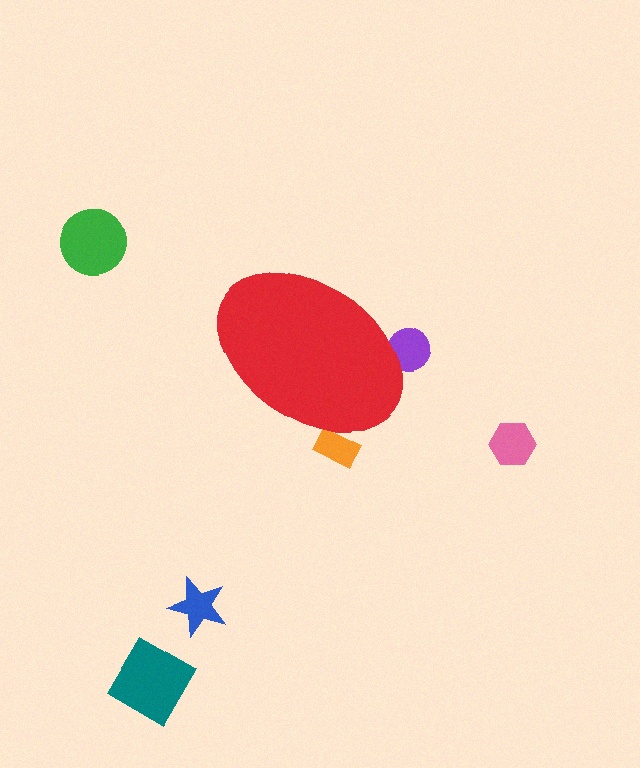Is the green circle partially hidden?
No, the green circle is fully visible.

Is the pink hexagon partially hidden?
No, the pink hexagon is fully visible.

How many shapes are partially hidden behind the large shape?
2 shapes are partially hidden.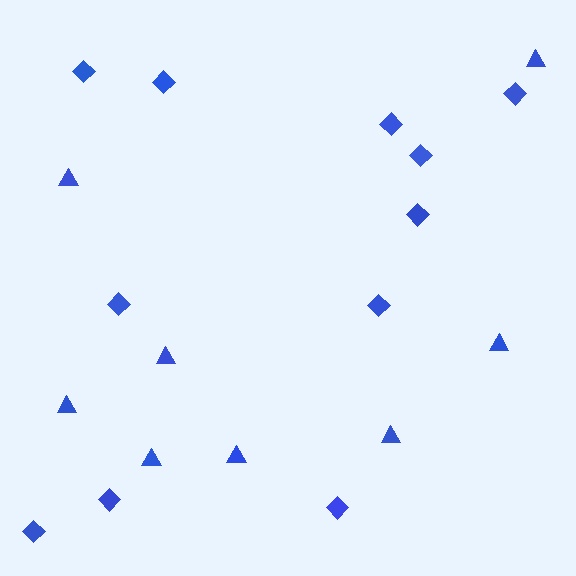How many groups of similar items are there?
There are 2 groups: one group of diamonds (11) and one group of triangles (8).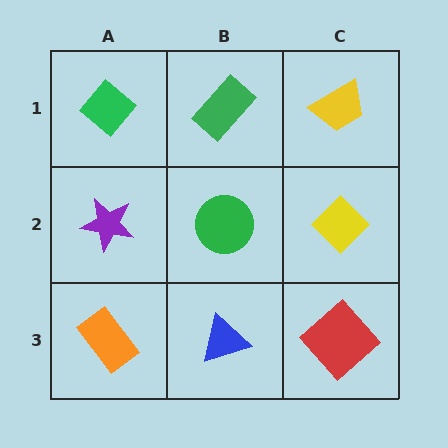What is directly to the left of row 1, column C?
A green rectangle.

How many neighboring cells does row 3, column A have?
2.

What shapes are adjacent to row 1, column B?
A green circle (row 2, column B), a green diamond (row 1, column A), a yellow trapezoid (row 1, column C).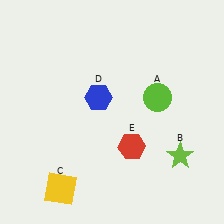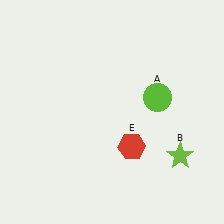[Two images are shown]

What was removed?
The blue hexagon (D), the yellow square (C) were removed in Image 2.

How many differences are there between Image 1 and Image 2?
There are 2 differences between the two images.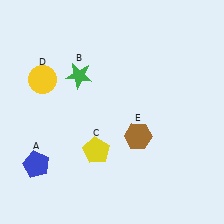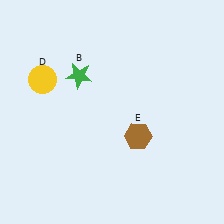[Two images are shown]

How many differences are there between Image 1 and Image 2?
There are 2 differences between the two images.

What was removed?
The yellow pentagon (C), the blue pentagon (A) were removed in Image 2.